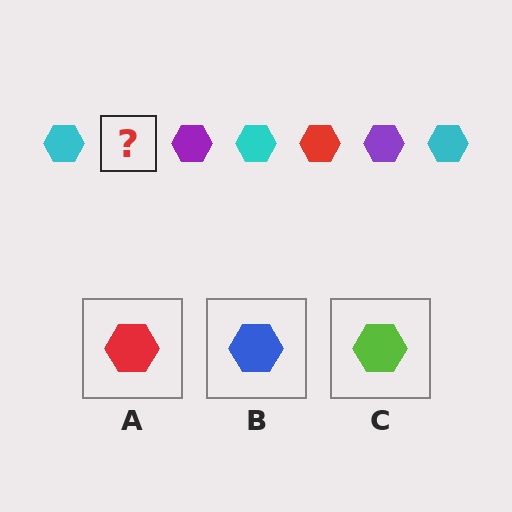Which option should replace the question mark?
Option A.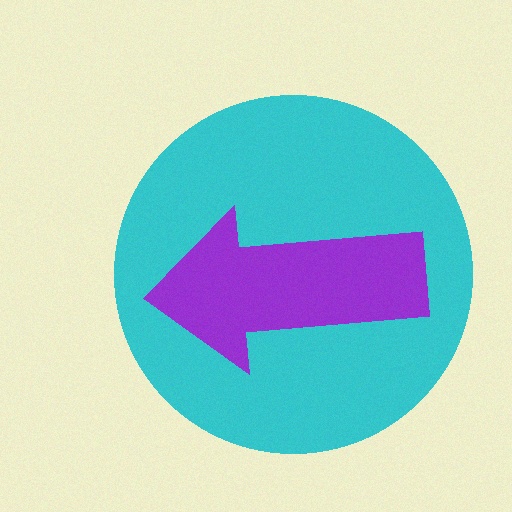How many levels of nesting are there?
2.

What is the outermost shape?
The cyan circle.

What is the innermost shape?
The purple arrow.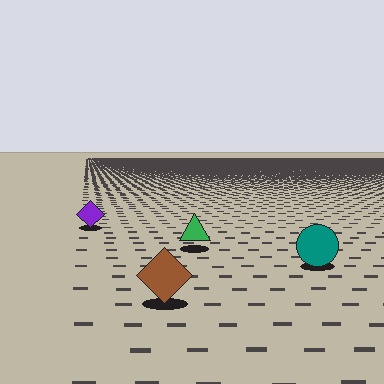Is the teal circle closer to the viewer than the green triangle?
Yes. The teal circle is closer — you can tell from the texture gradient: the ground texture is coarser near it.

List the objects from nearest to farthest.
From nearest to farthest: the brown diamond, the teal circle, the green triangle, the purple diamond.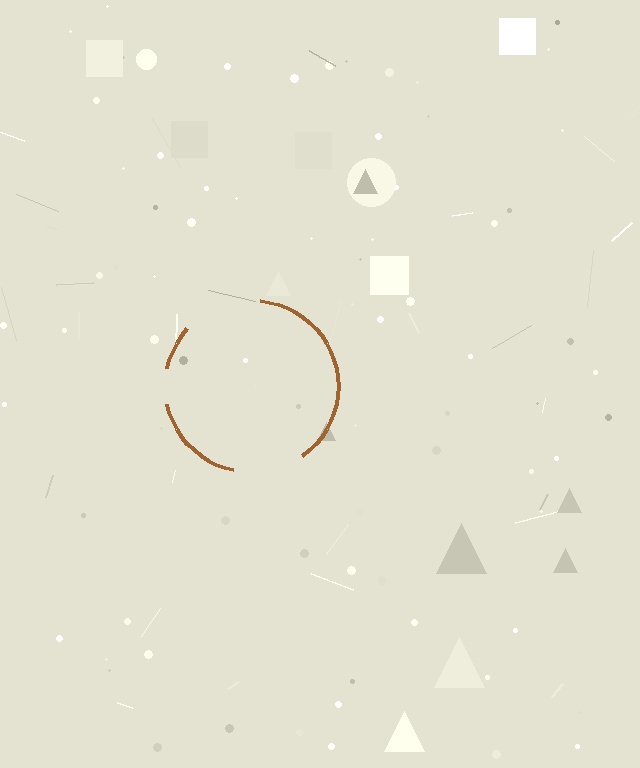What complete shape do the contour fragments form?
The contour fragments form a circle.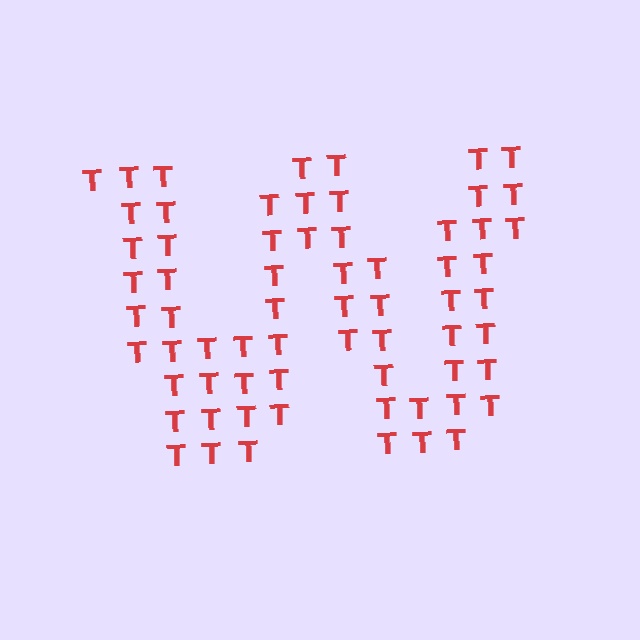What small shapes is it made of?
It is made of small letter T's.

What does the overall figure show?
The overall figure shows the letter W.